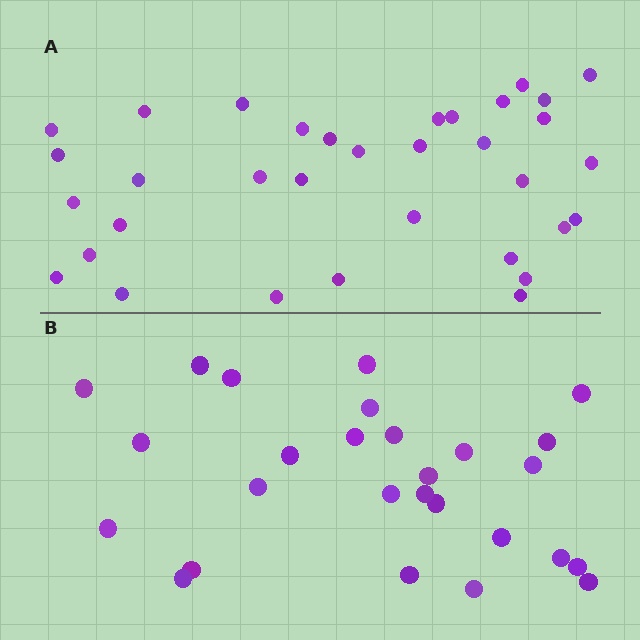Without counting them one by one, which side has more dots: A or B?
Region A (the top region) has more dots.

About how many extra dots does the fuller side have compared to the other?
Region A has roughly 8 or so more dots than region B.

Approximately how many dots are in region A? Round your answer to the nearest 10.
About 30 dots. (The exact count is 34, which rounds to 30.)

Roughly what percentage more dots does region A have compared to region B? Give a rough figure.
About 25% more.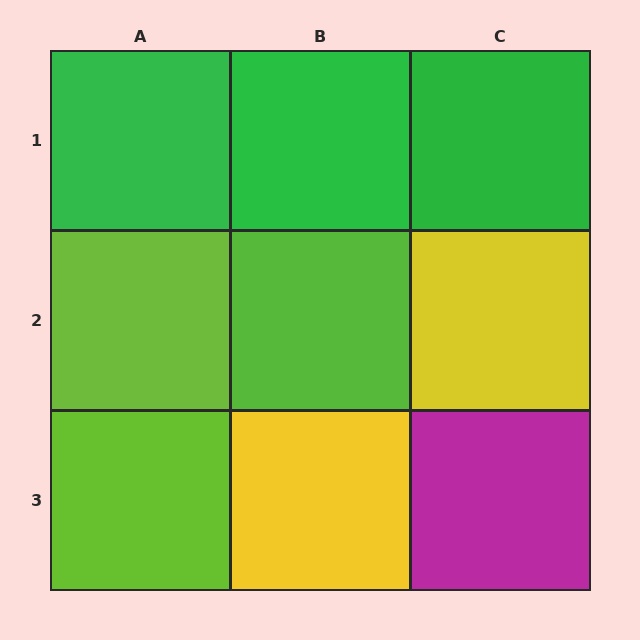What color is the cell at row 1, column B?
Green.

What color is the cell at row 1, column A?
Green.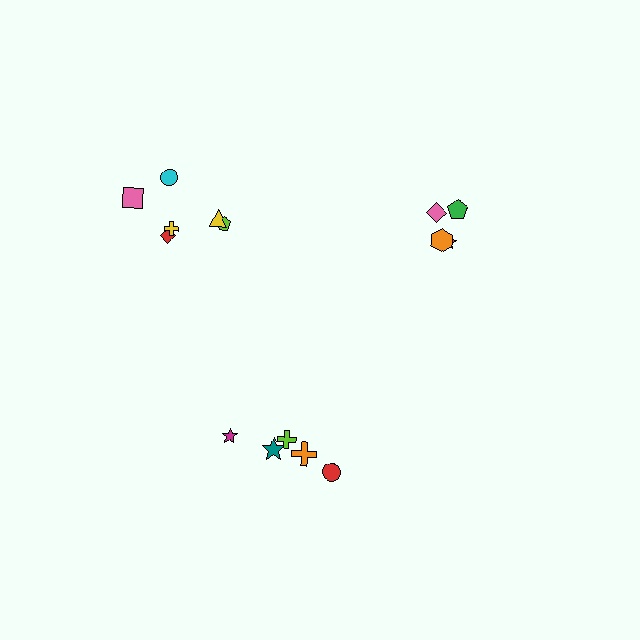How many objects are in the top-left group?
There are 6 objects.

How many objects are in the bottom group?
There are 5 objects.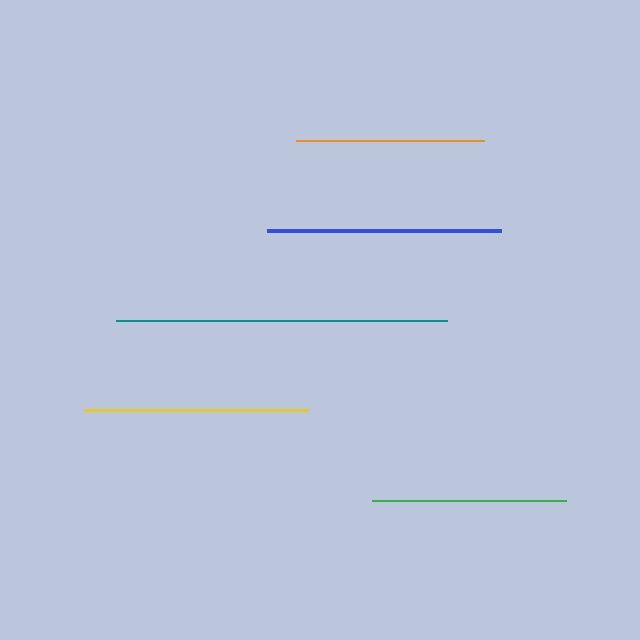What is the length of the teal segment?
The teal segment is approximately 331 pixels long.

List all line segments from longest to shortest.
From longest to shortest: teal, blue, yellow, green, orange.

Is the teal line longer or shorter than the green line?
The teal line is longer than the green line.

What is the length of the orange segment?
The orange segment is approximately 188 pixels long.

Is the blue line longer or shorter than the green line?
The blue line is longer than the green line.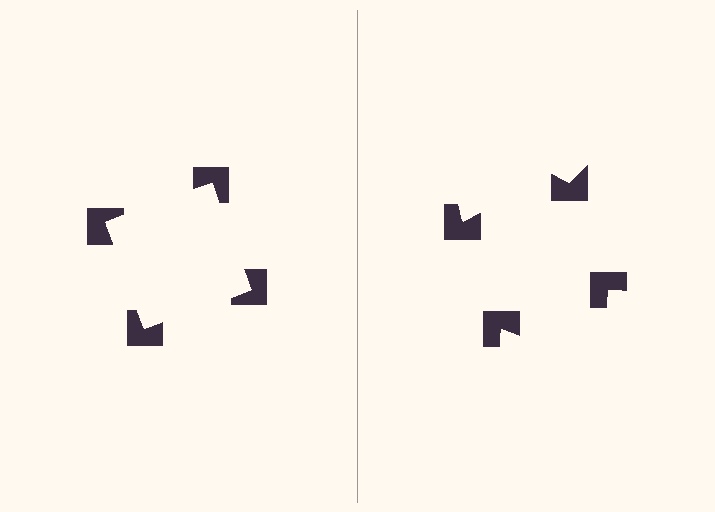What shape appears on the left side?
An illusory square.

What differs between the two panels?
The notched squares are positioned identically on both sides; only the wedge orientations differ. On the left they align to a square; on the right they are misaligned.